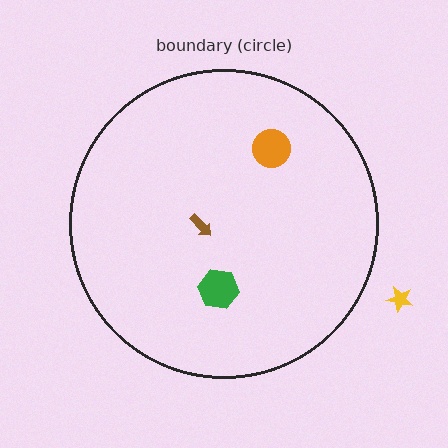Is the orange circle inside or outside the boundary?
Inside.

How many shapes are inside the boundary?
3 inside, 1 outside.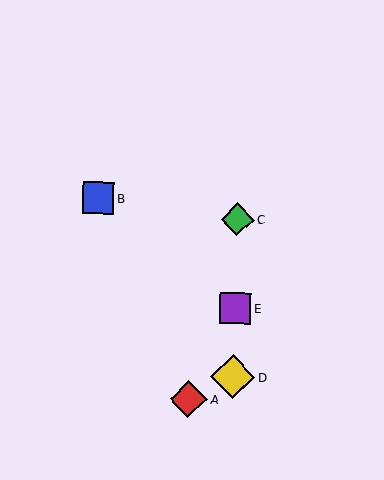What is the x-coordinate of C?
Object C is at x≈238.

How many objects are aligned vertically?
3 objects (C, D, E) are aligned vertically.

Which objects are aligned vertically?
Objects C, D, E are aligned vertically.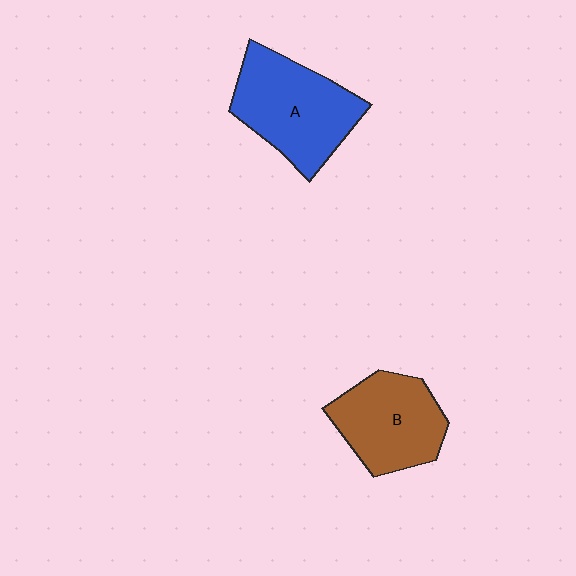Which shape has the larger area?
Shape A (blue).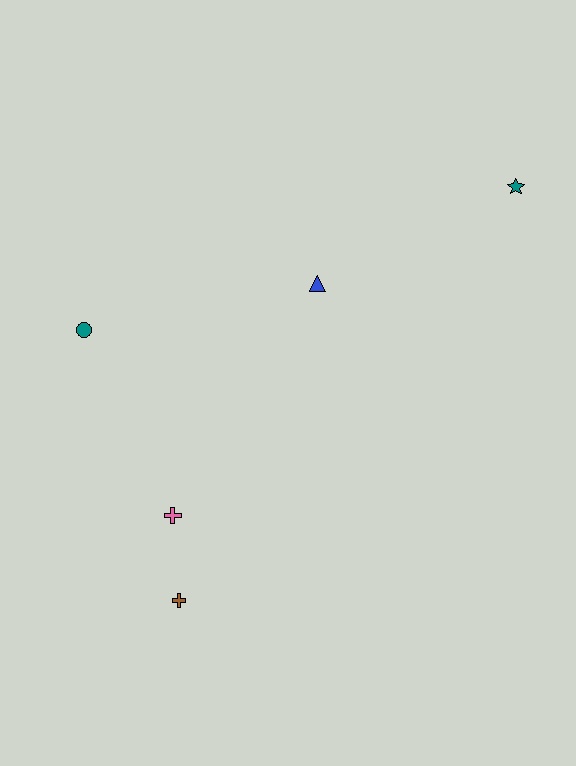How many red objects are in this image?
There are no red objects.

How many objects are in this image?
There are 5 objects.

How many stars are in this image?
There is 1 star.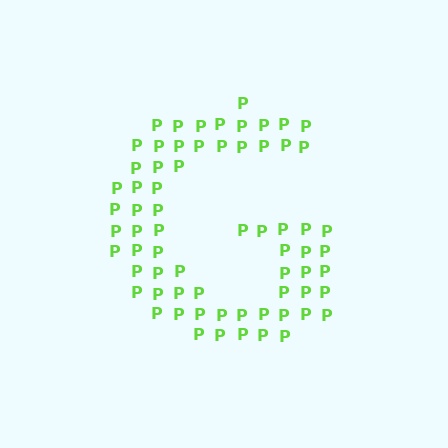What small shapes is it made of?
It is made of small letter P's.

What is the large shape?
The large shape is the letter G.